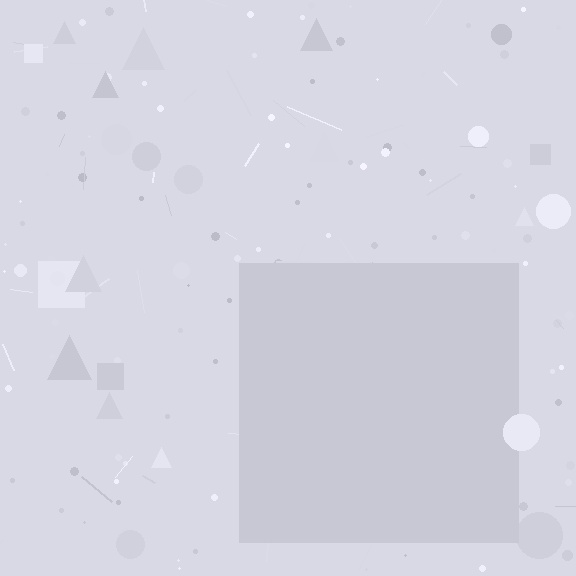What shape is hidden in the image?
A square is hidden in the image.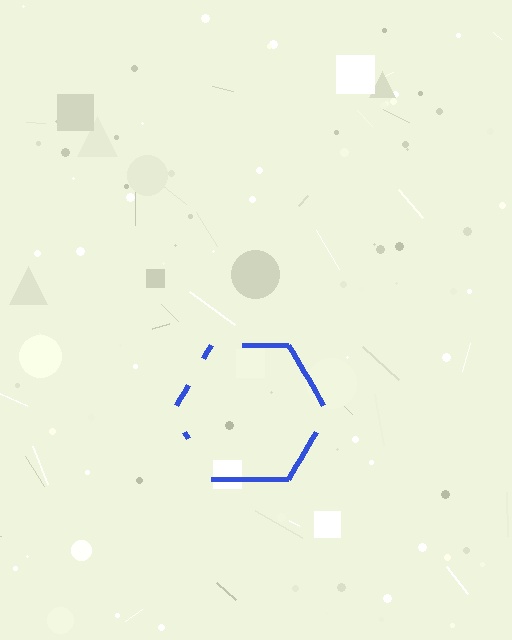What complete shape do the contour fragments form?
The contour fragments form a hexagon.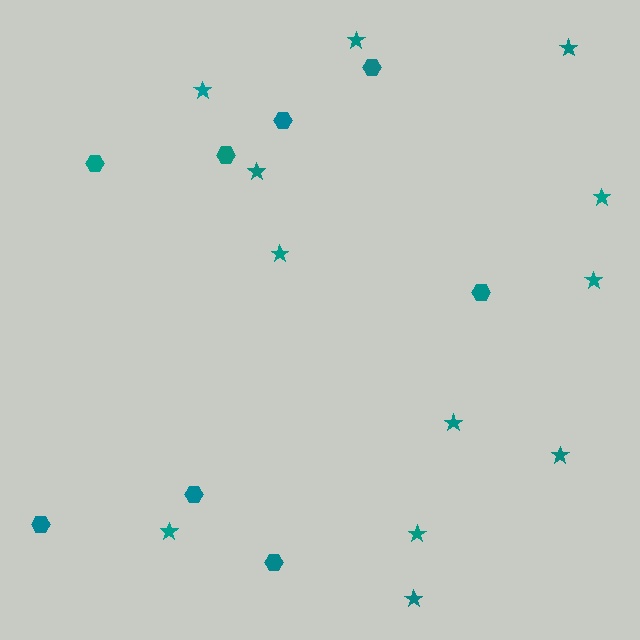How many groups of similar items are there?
There are 2 groups: one group of hexagons (8) and one group of stars (12).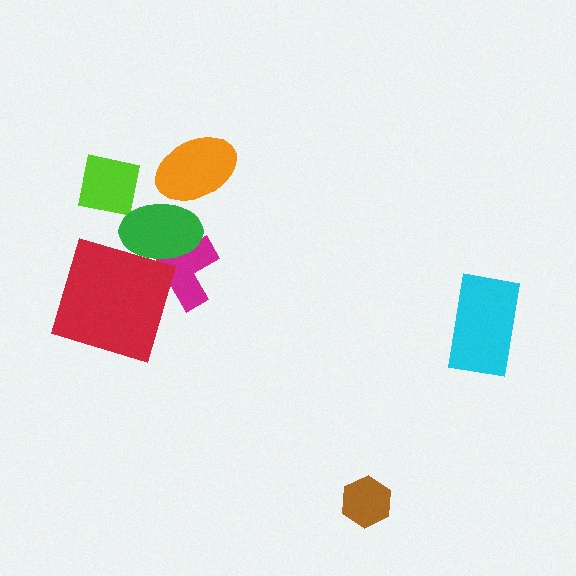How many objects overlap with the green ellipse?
2 objects overlap with the green ellipse.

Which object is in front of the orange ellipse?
The green ellipse is in front of the orange ellipse.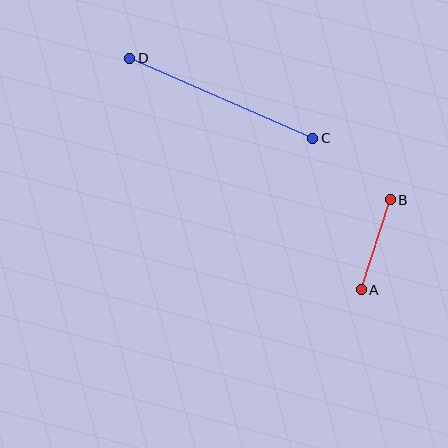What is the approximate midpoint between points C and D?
The midpoint is at approximately (221, 98) pixels.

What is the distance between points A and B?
The distance is approximately 95 pixels.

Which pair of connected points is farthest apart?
Points C and D are farthest apart.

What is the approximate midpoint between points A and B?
The midpoint is at approximately (376, 245) pixels.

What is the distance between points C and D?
The distance is approximately 200 pixels.